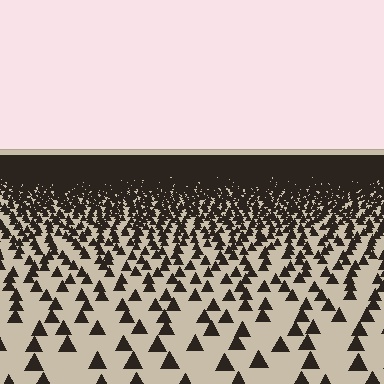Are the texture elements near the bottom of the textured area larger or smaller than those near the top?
Larger. Near the bottom, elements are closer to the viewer and appear at a bigger on-screen size.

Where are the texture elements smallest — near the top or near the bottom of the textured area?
Near the top.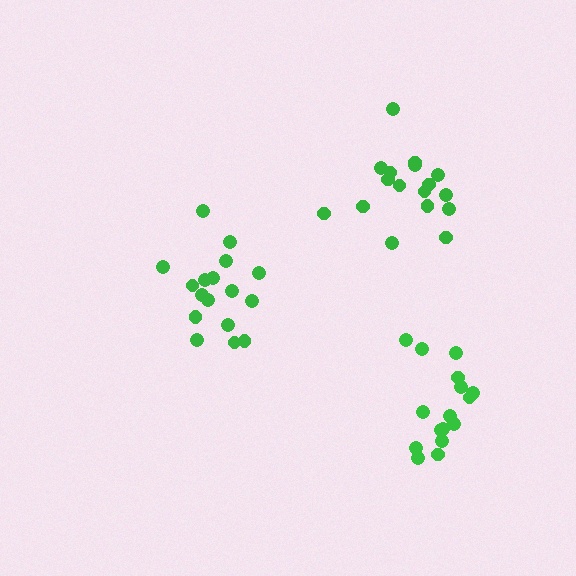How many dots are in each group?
Group 1: 17 dots, Group 2: 17 dots, Group 3: 16 dots (50 total).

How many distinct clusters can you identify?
There are 3 distinct clusters.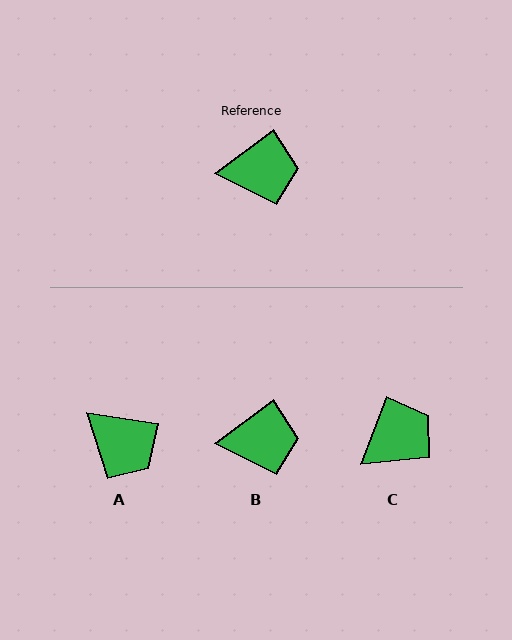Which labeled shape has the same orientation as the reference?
B.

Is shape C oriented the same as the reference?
No, it is off by about 33 degrees.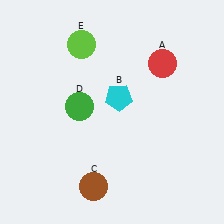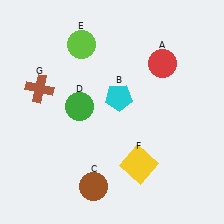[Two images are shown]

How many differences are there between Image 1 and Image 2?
There are 2 differences between the two images.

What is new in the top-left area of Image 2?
A brown cross (G) was added in the top-left area of Image 2.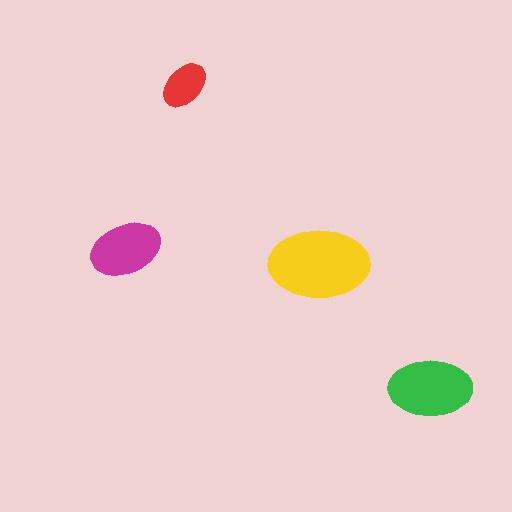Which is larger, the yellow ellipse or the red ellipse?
The yellow one.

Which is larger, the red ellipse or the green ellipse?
The green one.